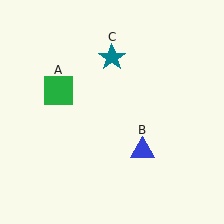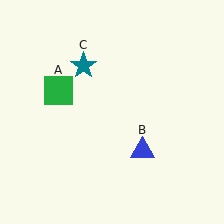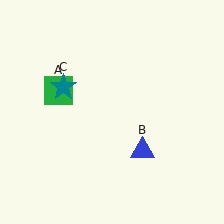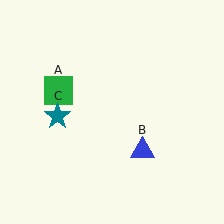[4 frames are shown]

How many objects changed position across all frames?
1 object changed position: teal star (object C).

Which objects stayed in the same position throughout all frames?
Green square (object A) and blue triangle (object B) remained stationary.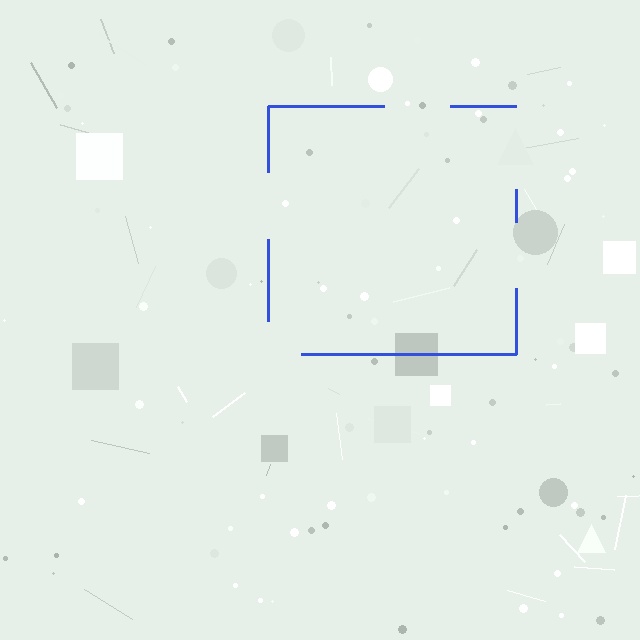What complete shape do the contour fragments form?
The contour fragments form a square.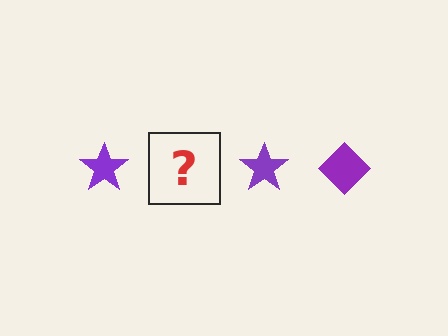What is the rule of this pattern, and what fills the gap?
The rule is that the pattern cycles through star, diamond shapes in purple. The gap should be filled with a purple diamond.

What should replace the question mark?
The question mark should be replaced with a purple diamond.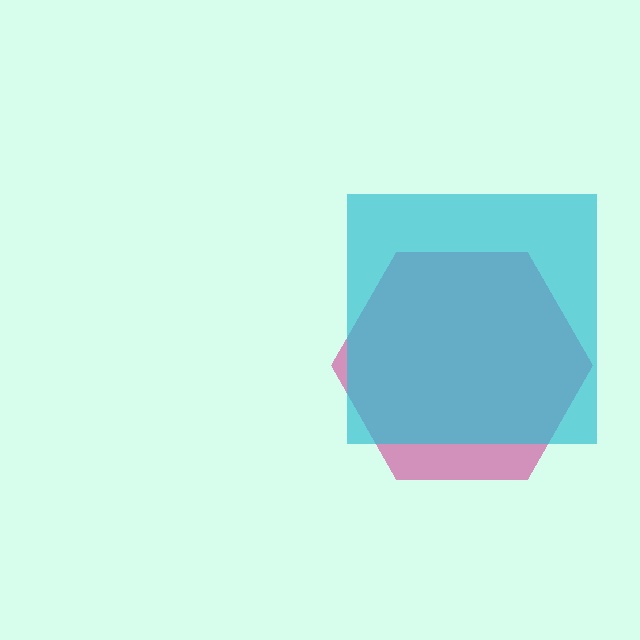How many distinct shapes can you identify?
There are 2 distinct shapes: a magenta hexagon, a cyan square.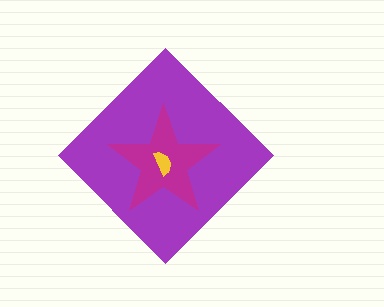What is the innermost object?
The yellow semicircle.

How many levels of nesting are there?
3.